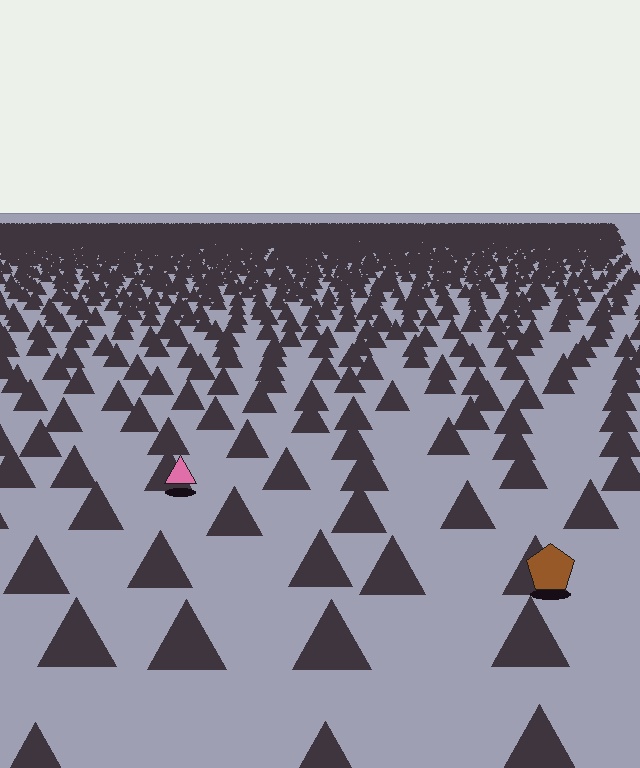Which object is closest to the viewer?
The brown pentagon is closest. The texture marks near it are larger and more spread out.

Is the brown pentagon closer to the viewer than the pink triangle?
Yes. The brown pentagon is closer — you can tell from the texture gradient: the ground texture is coarser near it.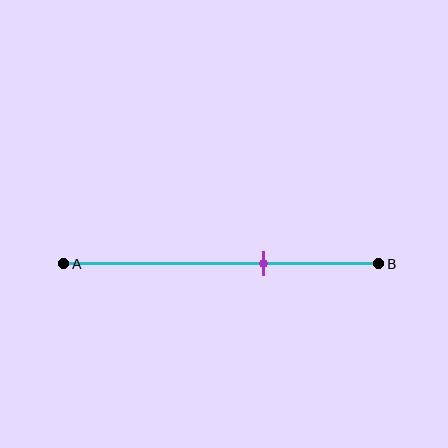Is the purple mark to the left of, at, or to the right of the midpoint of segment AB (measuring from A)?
The purple mark is to the right of the midpoint of segment AB.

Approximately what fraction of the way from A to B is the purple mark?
The purple mark is approximately 65% of the way from A to B.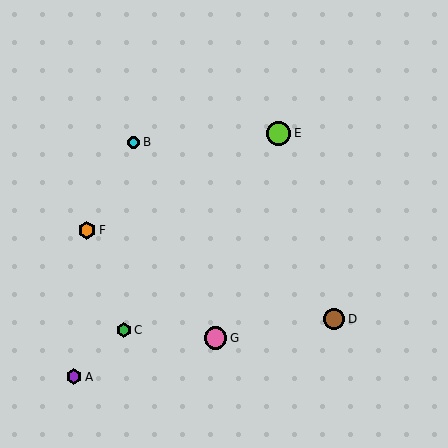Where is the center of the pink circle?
The center of the pink circle is at (216, 338).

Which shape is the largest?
The lime circle (labeled E) is the largest.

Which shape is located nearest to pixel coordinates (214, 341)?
The pink circle (labeled G) at (216, 338) is nearest to that location.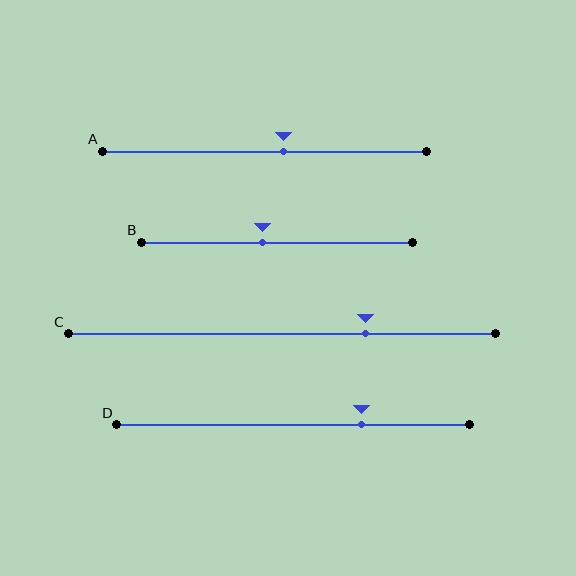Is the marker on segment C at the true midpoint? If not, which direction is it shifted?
No, the marker on segment C is shifted to the right by about 20% of the segment length.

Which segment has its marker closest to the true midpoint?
Segment B has its marker closest to the true midpoint.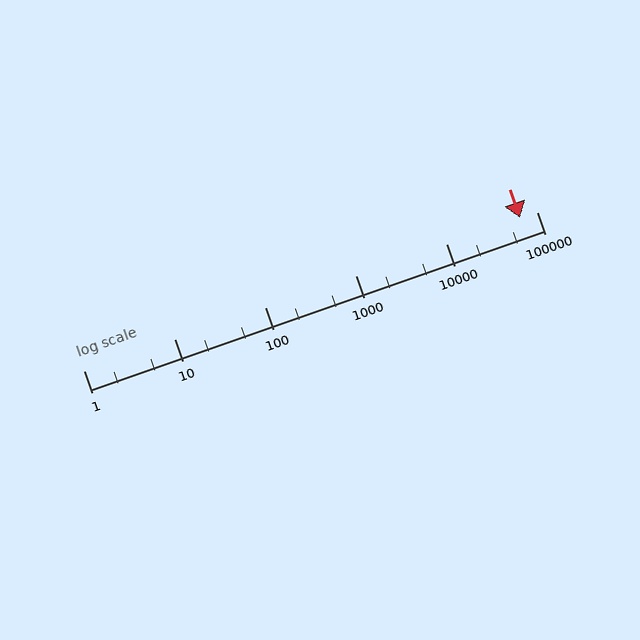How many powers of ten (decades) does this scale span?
The scale spans 5 decades, from 1 to 100000.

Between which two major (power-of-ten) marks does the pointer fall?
The pointer is between 10000 and 100000.